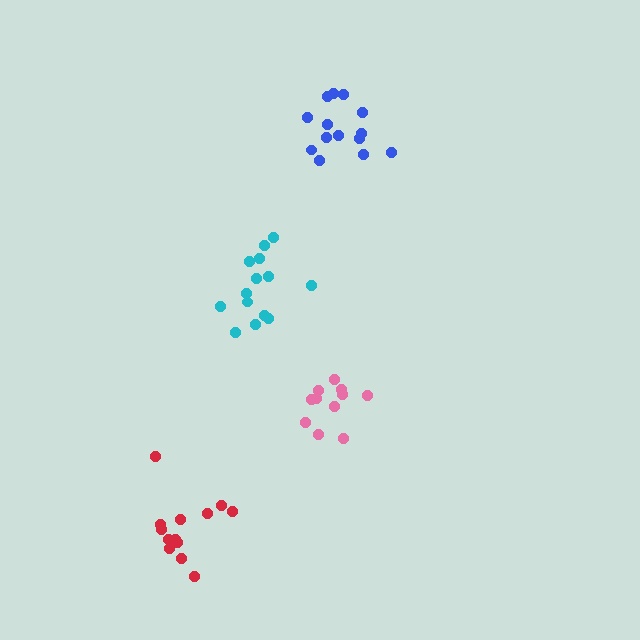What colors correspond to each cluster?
The clusters are colored: red, cyan, blue, pink.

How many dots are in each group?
Group 1: 13 dots, Group 2: 14 dots, Group 3: 14 dots, Group 4: 11 dots (52 total).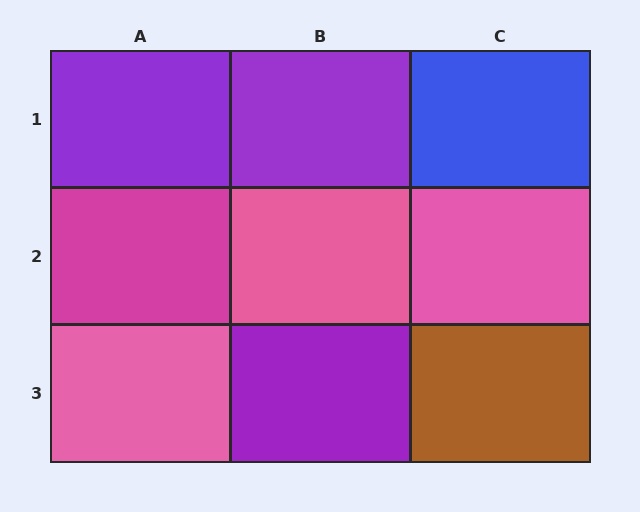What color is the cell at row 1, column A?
Purple.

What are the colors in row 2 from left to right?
Magenta, pink, pink.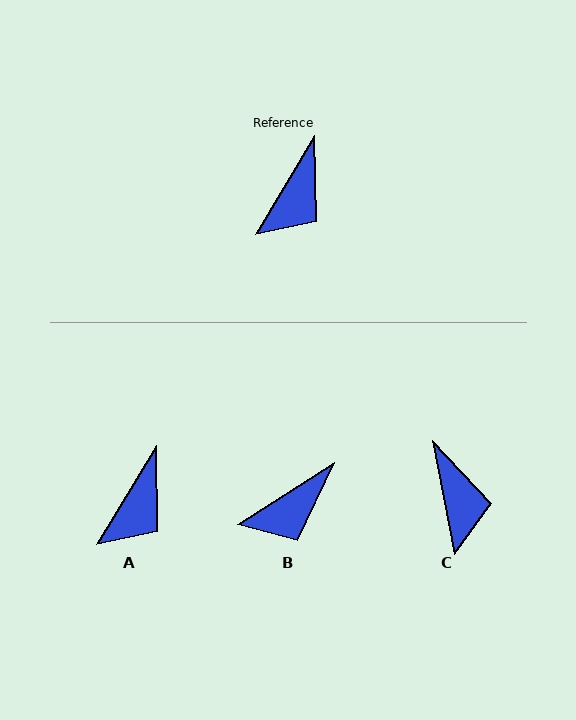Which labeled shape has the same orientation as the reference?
A.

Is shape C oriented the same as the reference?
No, it is off by about 42 degrees.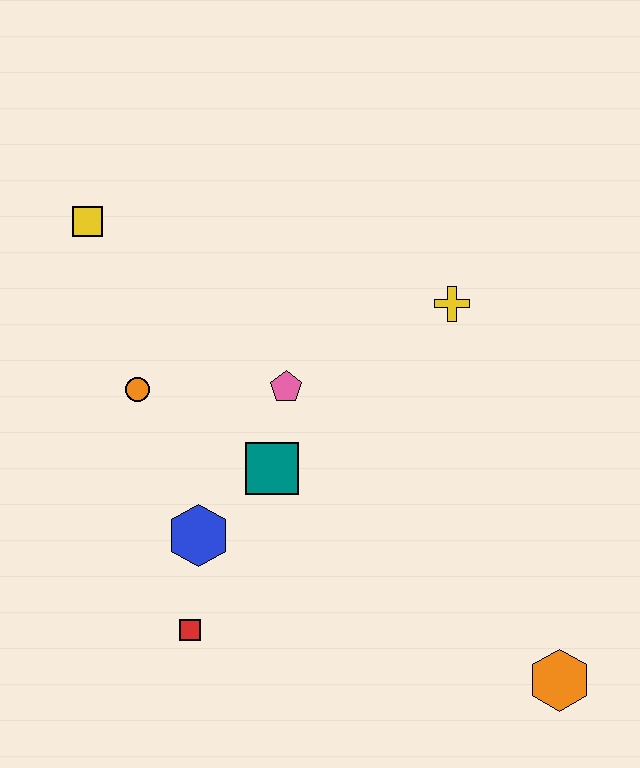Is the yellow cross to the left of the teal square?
No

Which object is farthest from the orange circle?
The orange hexagon is farthest from the orange circle.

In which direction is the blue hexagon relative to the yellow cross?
The blue hexagon is to the left of the yellow cross.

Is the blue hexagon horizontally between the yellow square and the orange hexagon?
Yes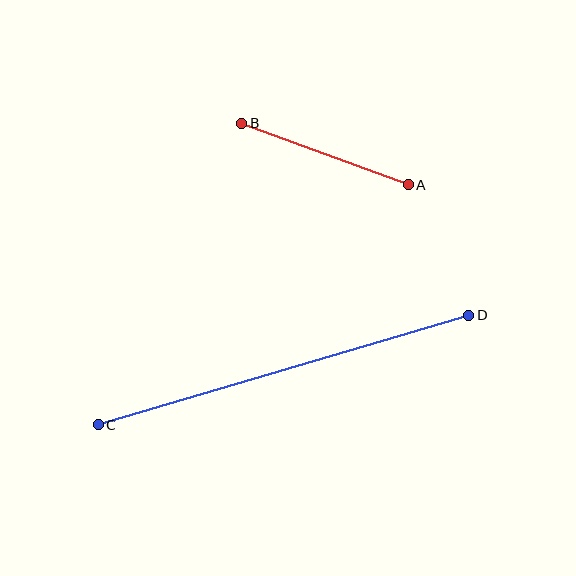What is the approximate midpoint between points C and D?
The midpoint is at approximately (284, 370) pixels.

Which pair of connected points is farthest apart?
Points C and D are farthest apart.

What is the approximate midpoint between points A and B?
The midpoint is at approximately (325, 154) pixels.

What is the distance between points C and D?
The distance is approximately 387 pixels.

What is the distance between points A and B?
The distance is approximately 178 pixels.